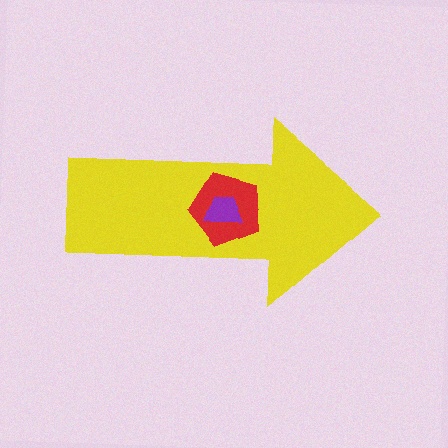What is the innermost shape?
The purple trapezoid.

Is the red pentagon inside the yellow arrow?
Yes.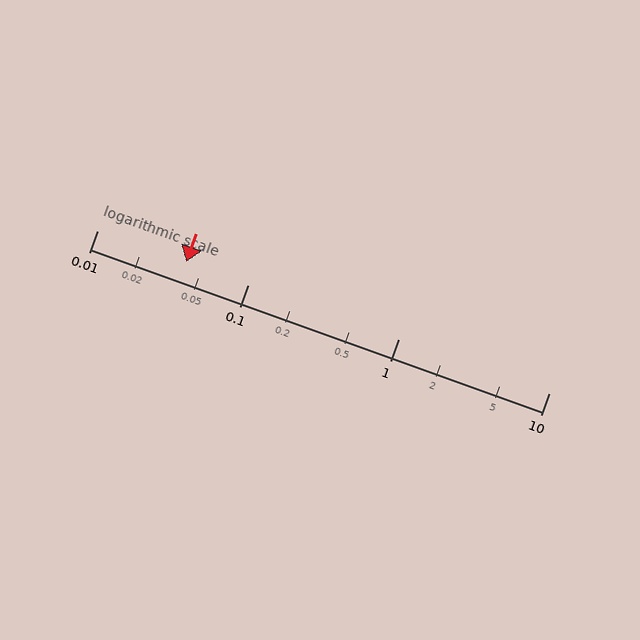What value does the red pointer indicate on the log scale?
The pointer indicates approximately 0.039.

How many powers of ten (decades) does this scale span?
The scale spans 3 decades, from 0.01 to 10.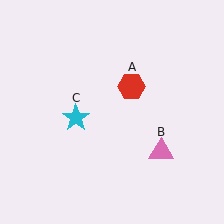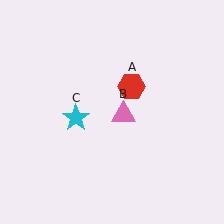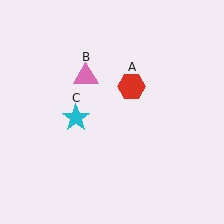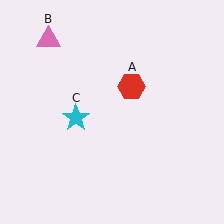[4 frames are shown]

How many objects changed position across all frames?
1 object changed position: pink triangle (object B).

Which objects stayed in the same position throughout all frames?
Red hexagon (object A) and cyan star (object C) remained stationary.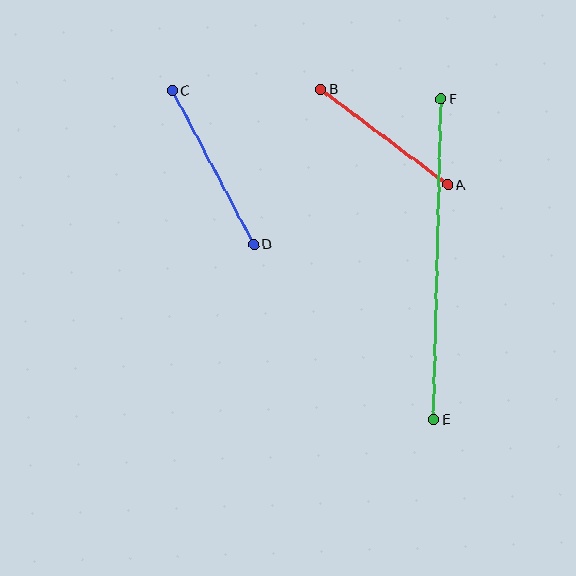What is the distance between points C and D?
The distance is approximately 174 pixels.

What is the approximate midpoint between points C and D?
The midpoint is at approximately (213, 168) pixels.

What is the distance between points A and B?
The distance is approximately 159 pixels.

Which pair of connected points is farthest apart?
Points E and F are farthest apart.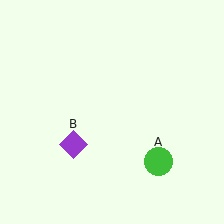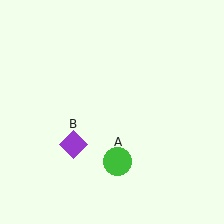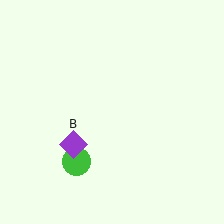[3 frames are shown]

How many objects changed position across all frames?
1 object changed position: green circle (object A).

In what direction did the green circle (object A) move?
The green circle (object A) moved left.